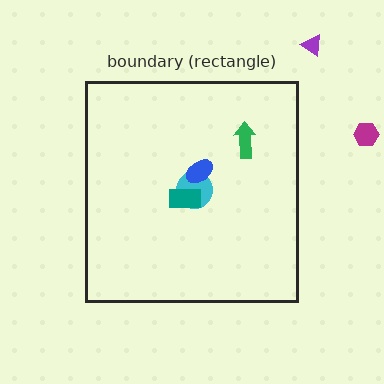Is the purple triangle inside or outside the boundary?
Outside.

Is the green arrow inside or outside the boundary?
Inside.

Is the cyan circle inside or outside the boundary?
Inside.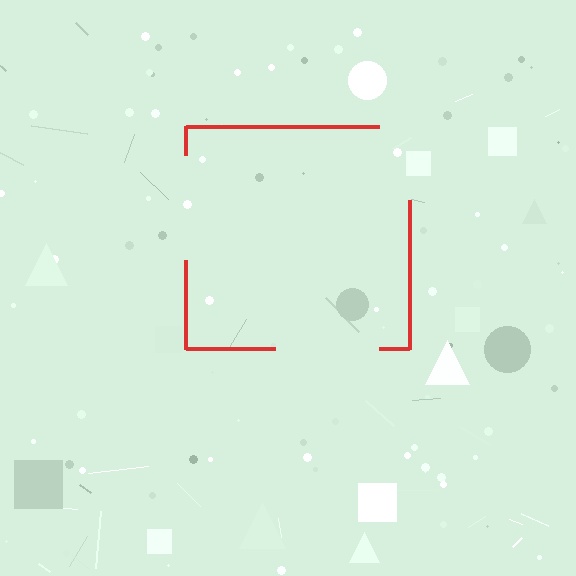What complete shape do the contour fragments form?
The contour fragments form a square.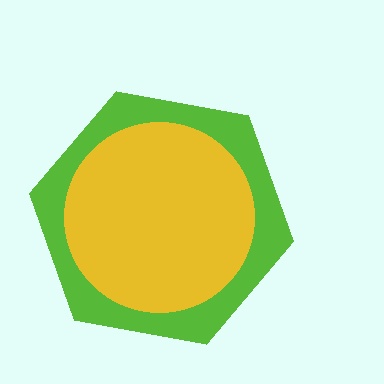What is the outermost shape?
The lime hexagon.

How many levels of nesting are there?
2.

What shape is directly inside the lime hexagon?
The yellow circle.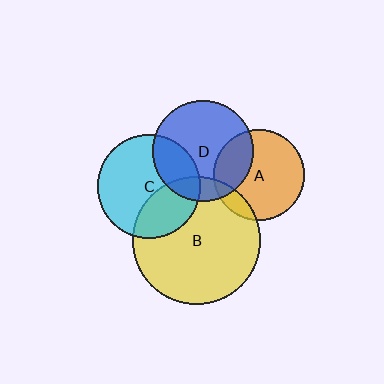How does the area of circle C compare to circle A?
Approximately 1.3 times.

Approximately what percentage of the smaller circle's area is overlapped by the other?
Approximately 35%.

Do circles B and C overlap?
Yes.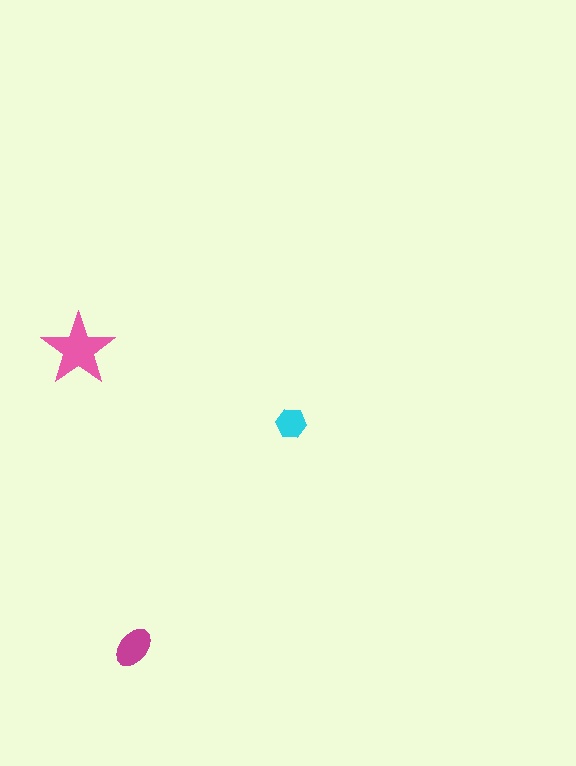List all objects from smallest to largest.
The cyan hexagon, the magenta ellipse, the pink star.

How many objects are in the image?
There are 3 objects in the image.